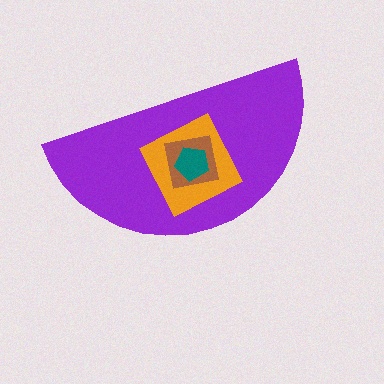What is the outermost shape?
The purple semicircle.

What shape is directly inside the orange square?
The brown square.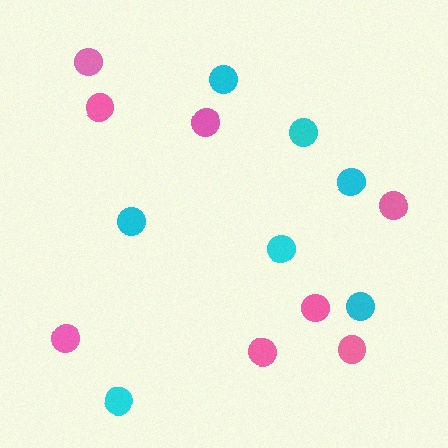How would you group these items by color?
There are 2 groups: one group of pink circles (8) and one group of cyan circles (7).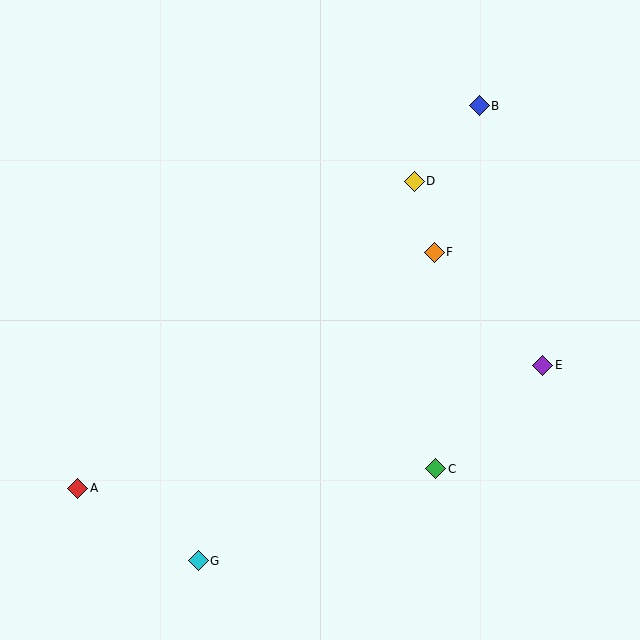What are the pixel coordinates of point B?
Point B is at (479, 106).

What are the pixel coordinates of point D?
Point D is at (414, 181).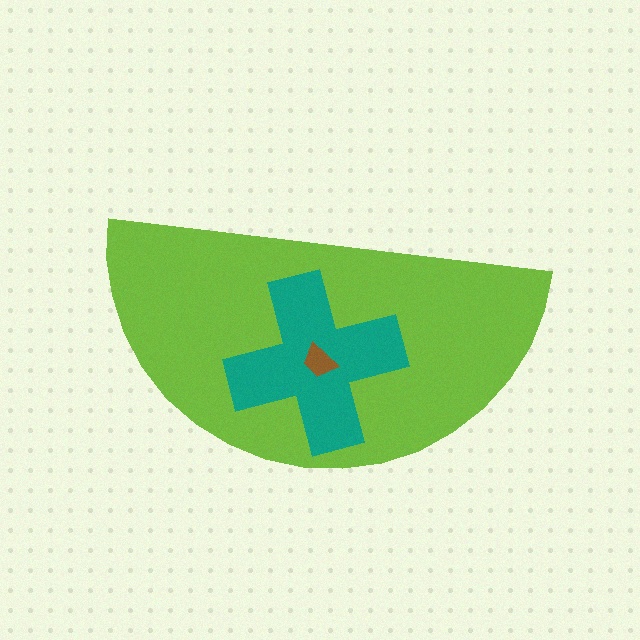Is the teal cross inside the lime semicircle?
Yes.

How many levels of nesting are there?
3.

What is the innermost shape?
The brown trapezoid.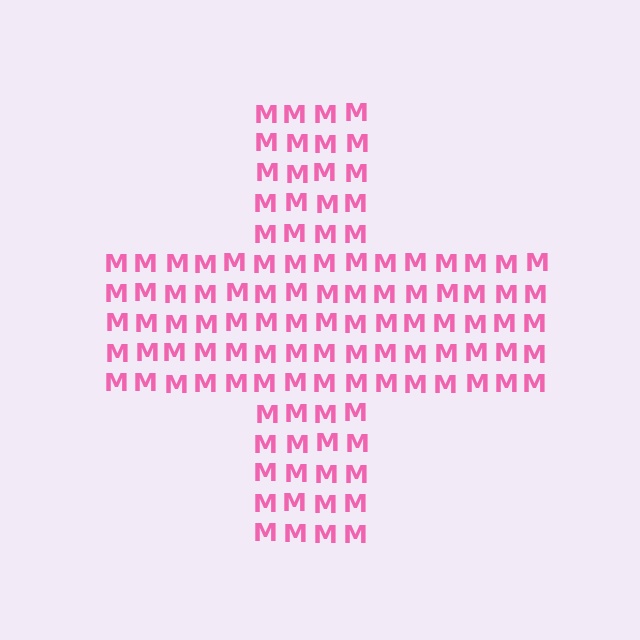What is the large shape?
The large shape is a cross.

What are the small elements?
The small elements are letter M's.